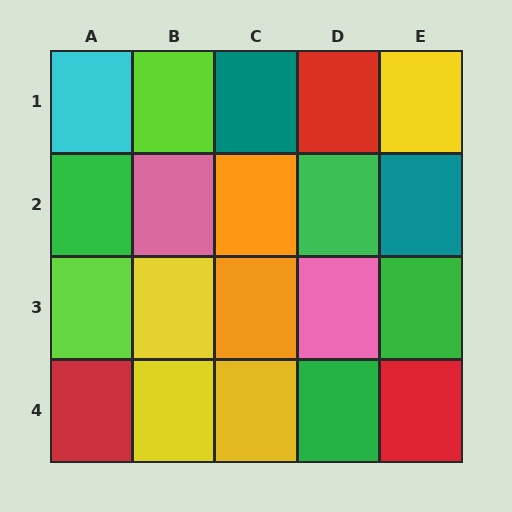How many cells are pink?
2 cells are pink.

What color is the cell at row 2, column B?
Pink.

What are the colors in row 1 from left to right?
Cyan, lime, teal, red, yellow.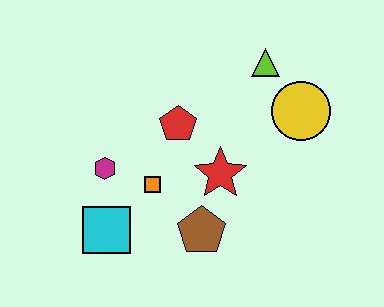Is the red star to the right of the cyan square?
Yes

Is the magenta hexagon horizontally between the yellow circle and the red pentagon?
No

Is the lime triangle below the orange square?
No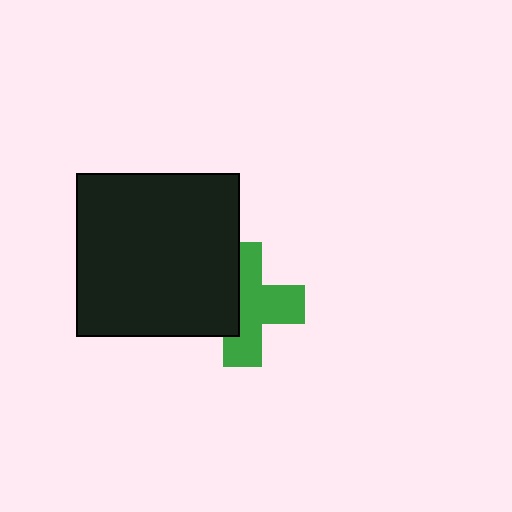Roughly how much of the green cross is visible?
About half of it is visible (roughly 61%).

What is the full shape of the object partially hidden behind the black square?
The partially hidden object is a green cross.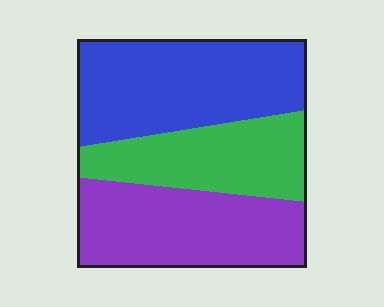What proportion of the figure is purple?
Purple covers roughly 35% of the figure.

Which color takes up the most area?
Blue, at roughly 40%.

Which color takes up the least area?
Green, at roughly 25%.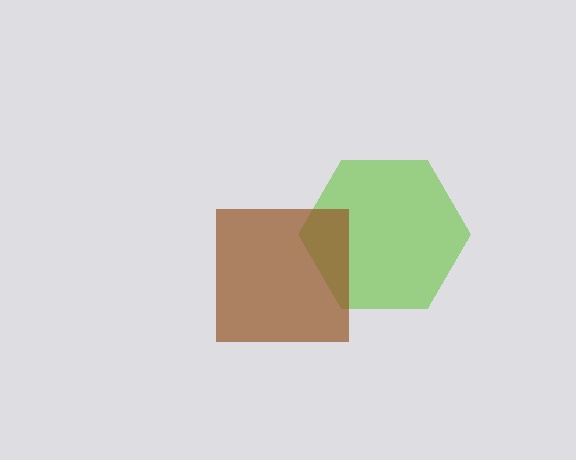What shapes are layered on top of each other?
The layered shapes are: a lime hexagon, a brown square.